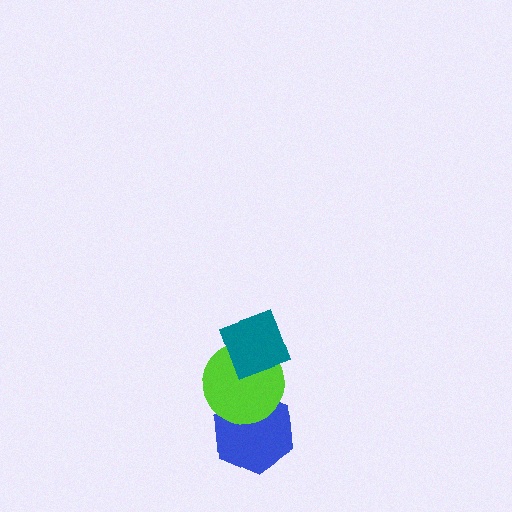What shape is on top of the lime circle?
The teal diamond is on top of the lime circle.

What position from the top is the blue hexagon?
The blue hexagon is 3rd from the top.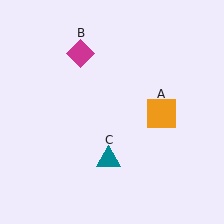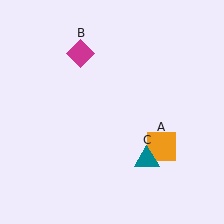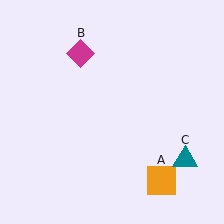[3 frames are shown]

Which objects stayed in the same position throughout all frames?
Magenta diamond (object B) remained stationary.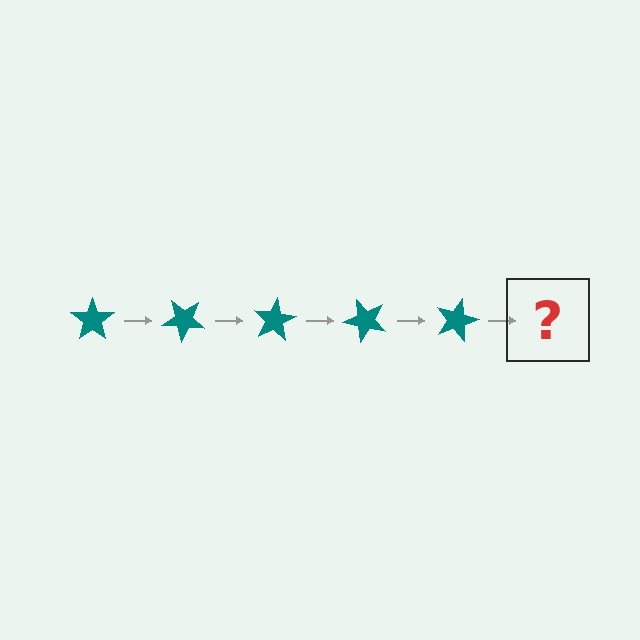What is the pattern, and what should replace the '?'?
The pattern is that the star rotates 40 degrees each step. The '?' should be a teal star rotated 200 degrees.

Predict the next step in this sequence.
The next step is a teal star rotated 200 degrees.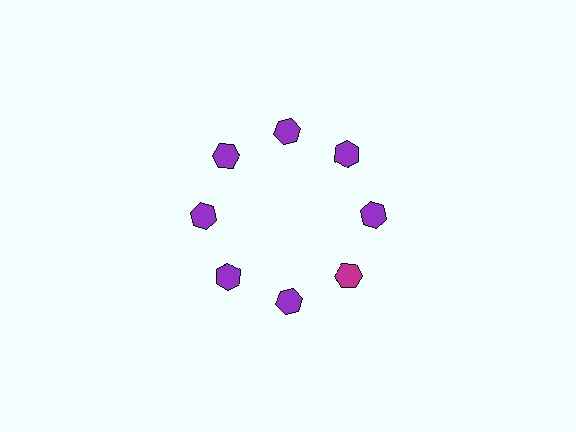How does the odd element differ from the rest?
It has a different color: magenta instead of purple.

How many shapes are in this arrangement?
There are 8 shapes arranged in a ring pattern.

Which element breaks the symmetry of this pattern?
The magenta hexagon at roughly the 4 o'clock position breaks the symmetry. All other shapes are purple hexagons.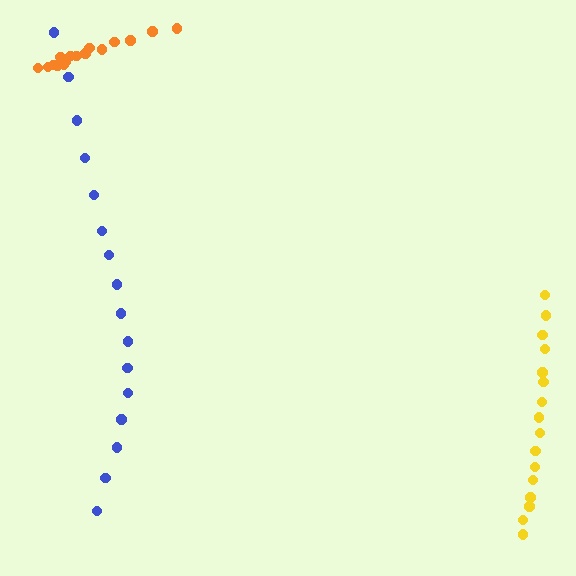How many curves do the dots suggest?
There are 3 distinct paths.